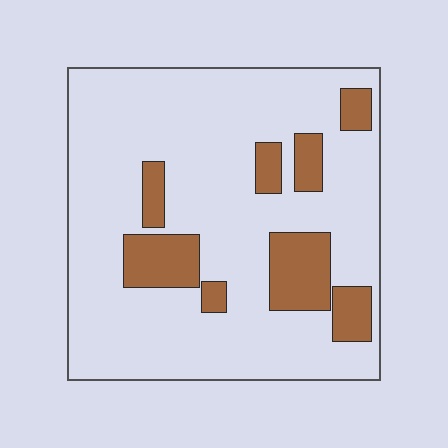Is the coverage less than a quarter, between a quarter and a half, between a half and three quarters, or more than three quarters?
Less than a quarter.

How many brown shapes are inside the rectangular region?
8.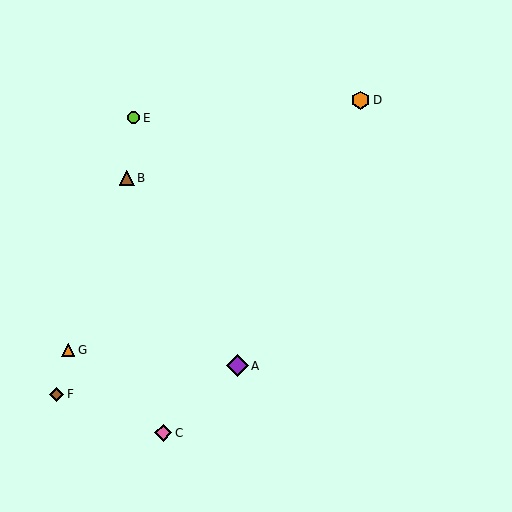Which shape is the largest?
The purple diamond (labeled A) is the largest.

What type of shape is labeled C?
Shape C is a pink diamond.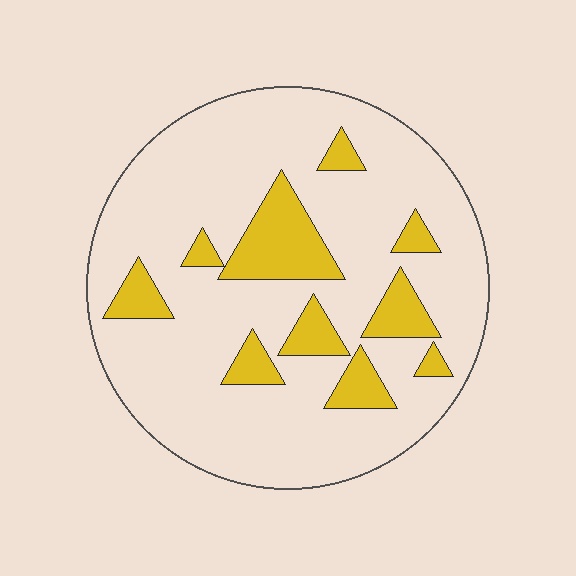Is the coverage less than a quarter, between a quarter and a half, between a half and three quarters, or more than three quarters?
Less than a quarter.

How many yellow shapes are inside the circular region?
10.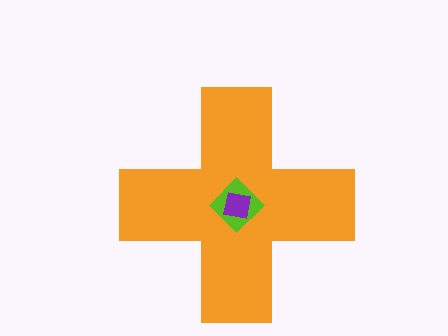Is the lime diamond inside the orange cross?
Yes.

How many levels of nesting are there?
3.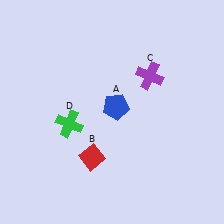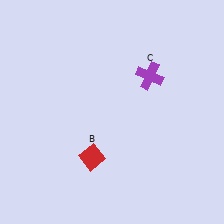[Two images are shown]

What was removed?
The blue pentagon (A), the green cross (D) were removed in Image 2.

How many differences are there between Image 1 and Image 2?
There are 2 differences between the two images.